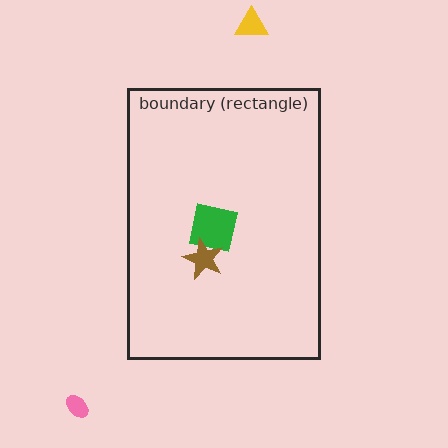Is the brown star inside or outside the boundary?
Inside.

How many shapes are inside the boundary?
2 inside, 2 outside.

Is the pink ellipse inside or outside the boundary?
Outside.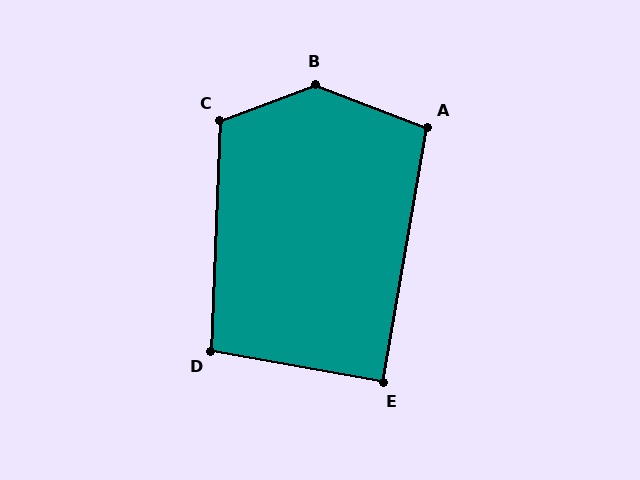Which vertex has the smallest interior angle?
E, at approximately 90 degrees.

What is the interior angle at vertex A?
Approximately 101 degrees (obtuse).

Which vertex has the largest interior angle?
B, at approximately 138 degrees.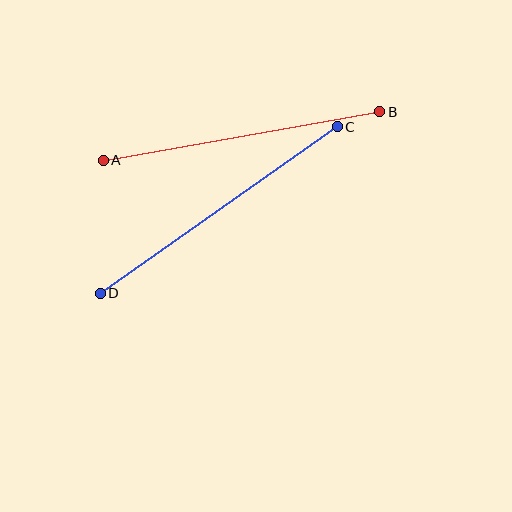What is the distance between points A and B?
The distance is approximately 281 pixels.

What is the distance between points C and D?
The distance is approximately 290 pixels.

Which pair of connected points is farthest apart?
Points C and D are farthest apart.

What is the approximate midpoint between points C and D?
The midpoint is at approximately (219, 210) pixels.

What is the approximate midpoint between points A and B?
The midpoint is at approximately (242, 136) pixels.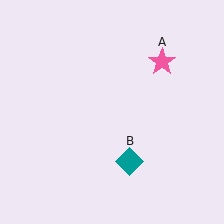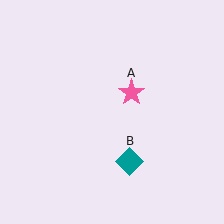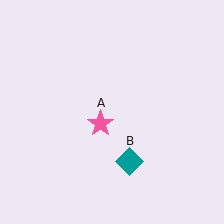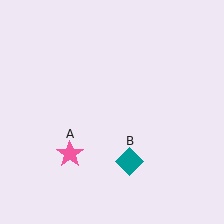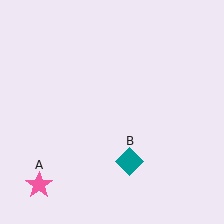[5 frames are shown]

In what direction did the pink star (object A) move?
The pink star (object A) moved down and to the left.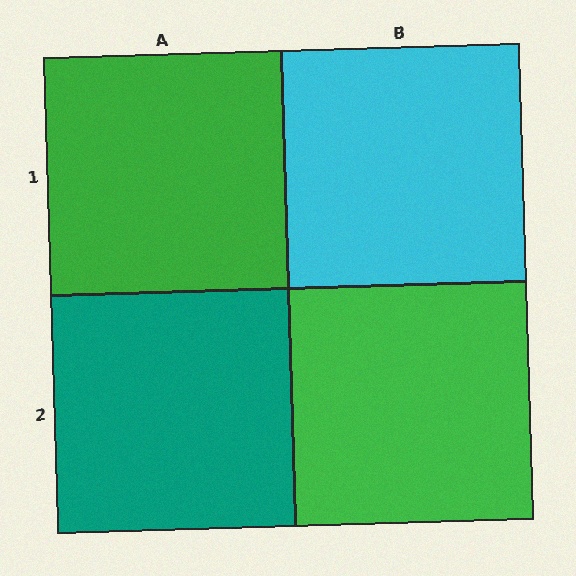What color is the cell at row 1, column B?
Cyan.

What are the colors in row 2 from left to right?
Teal, green.